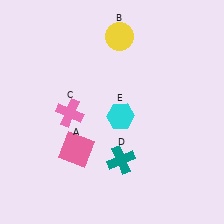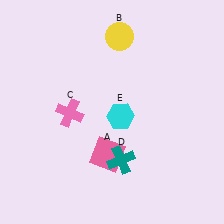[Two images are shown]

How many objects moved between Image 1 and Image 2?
1 object moved between the two images.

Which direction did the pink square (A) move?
The pink square (A) moved right.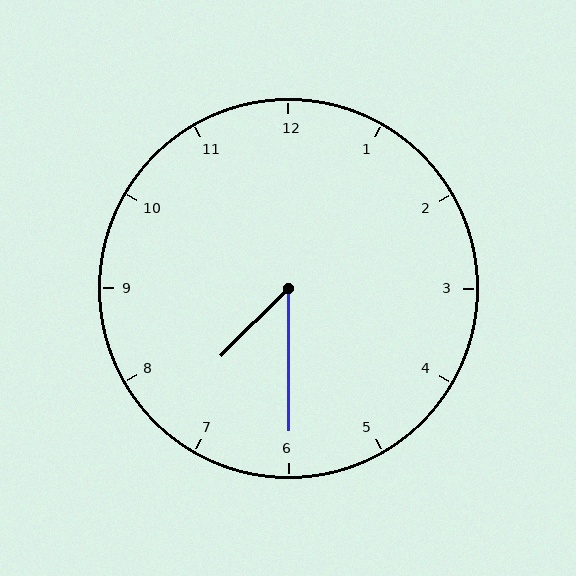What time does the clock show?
7:30.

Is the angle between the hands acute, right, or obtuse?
It is acute.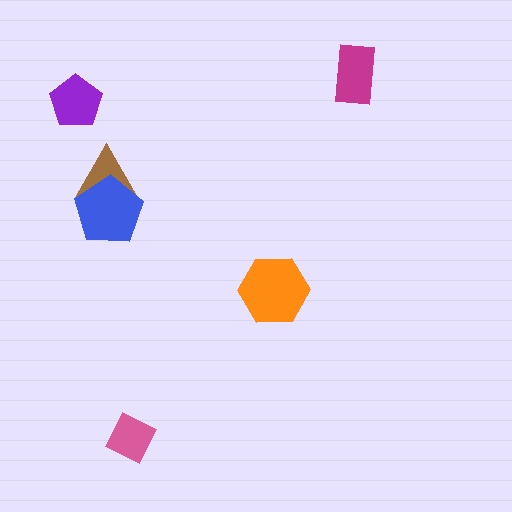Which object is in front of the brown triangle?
The blue pentagon is in front of the brown triangle.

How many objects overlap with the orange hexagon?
0 objects overlap with the orange hexagon.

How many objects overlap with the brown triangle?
1 object overlaps with the brown triangle.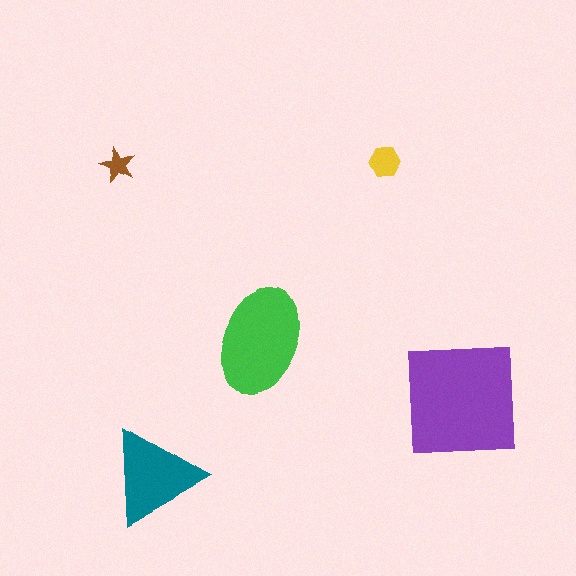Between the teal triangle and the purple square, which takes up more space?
The purple square.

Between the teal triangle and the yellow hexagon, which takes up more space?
The teal triangle.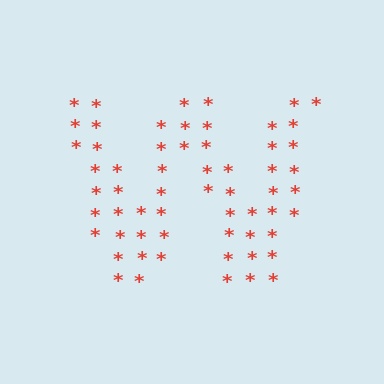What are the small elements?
The small elements are asterisks.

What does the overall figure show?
The overall figure shows the letter W.